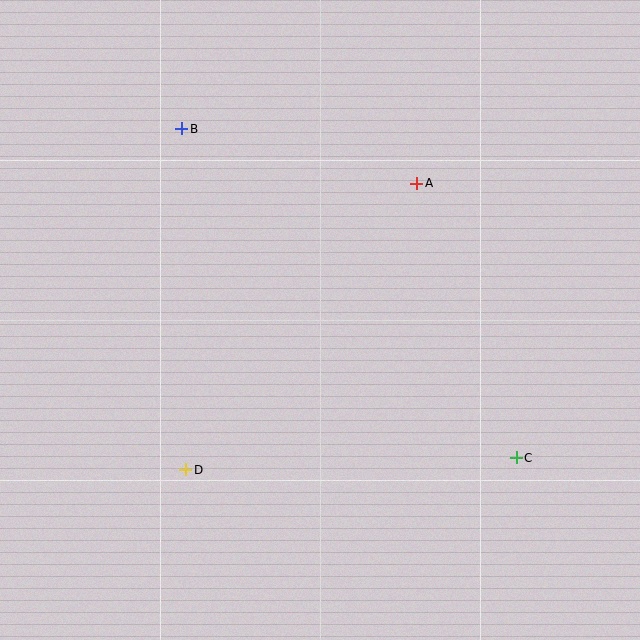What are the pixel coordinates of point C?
Point C is at (516, 458).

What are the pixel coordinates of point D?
Point D is at (186, 470).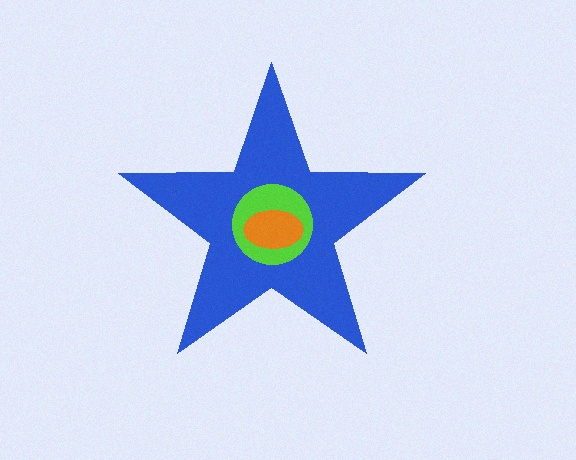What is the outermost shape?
The blue star.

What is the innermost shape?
The orange ellipse.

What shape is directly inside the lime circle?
The orange ellipse.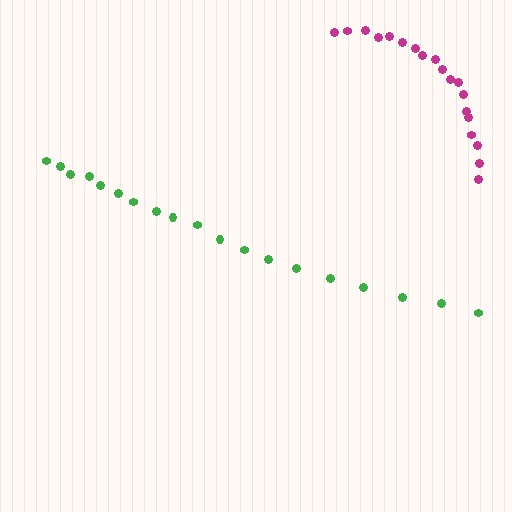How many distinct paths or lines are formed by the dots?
There are 2 distinct paths.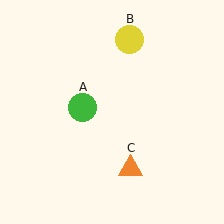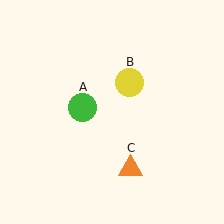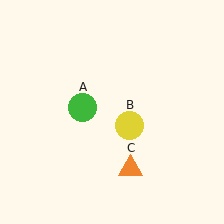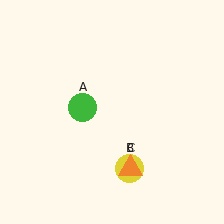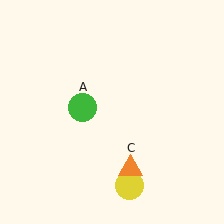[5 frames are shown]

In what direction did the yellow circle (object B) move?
The yellow circle (object B) moved down.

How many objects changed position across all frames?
1 object changed position: yellow circle (object B).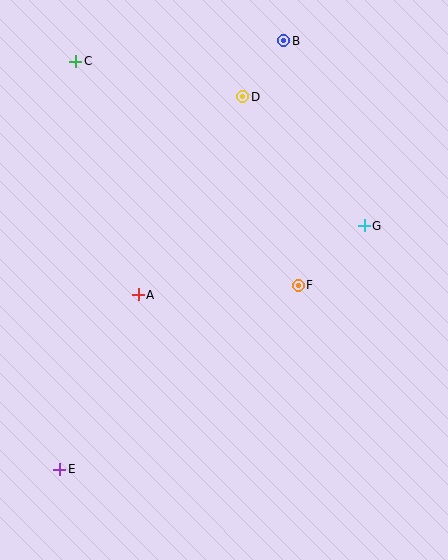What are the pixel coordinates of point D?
Point D is at (243, 97).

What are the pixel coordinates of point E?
Point E is at (60, 469).